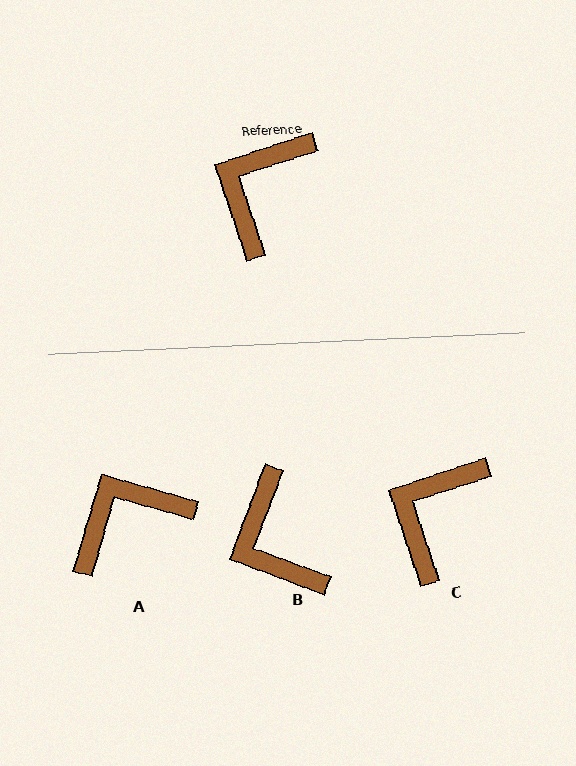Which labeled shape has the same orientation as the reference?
C.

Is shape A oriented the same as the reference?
No, it is off by about 34 degrees.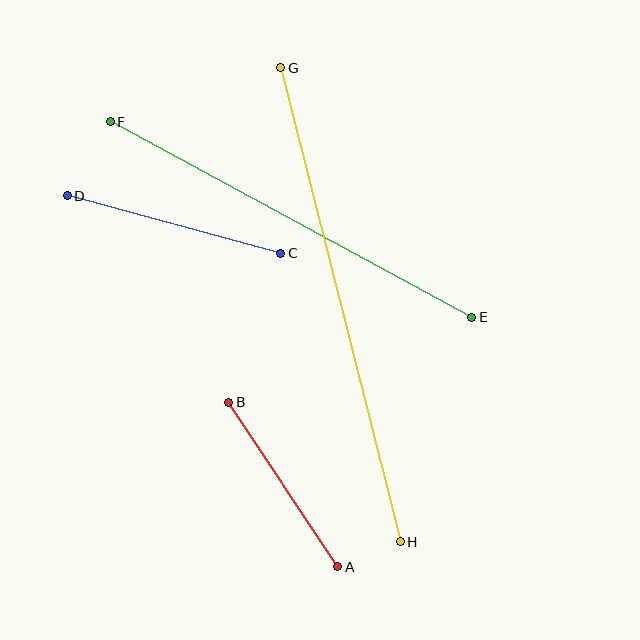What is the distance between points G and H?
The distance is approximately 489 pixels.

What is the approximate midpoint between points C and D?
The midpoint is at approximately (174, 225) pixels.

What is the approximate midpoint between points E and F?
The midpoint is at approximately (291, 220) pixels.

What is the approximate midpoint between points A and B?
The midpoint is at approximately (283, 484) pixels.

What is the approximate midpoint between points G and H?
The midpoint is at approximately (341, 305) pixels.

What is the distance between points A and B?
The distance is approximately 198 pixels.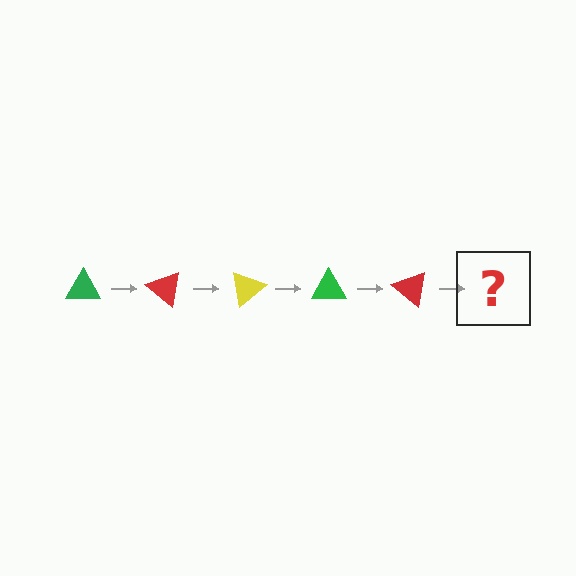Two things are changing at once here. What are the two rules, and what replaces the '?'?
The two rules are that it rotates 40 degrees each step and the color cycles through green, red, and yellow. The '?' should be a yellow triangle, rotated 200 degrees from the start.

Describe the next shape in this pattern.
It should be a yellow triangle, rotated 200 degrees from the start.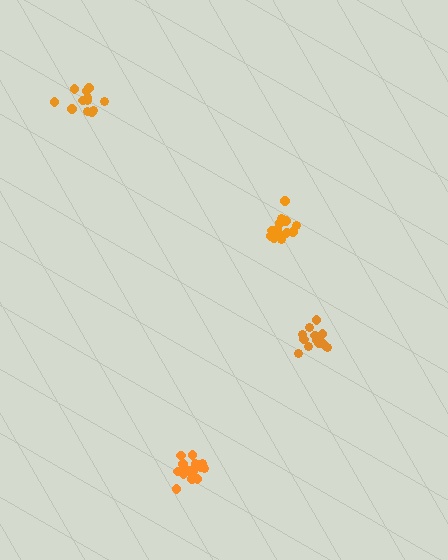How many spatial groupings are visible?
There are 4 spatial groupings.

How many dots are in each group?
Group 1: 13 dots, Group 2: 15 dots, Group 3: 16 dots, Group 4: 13 dots (57 total).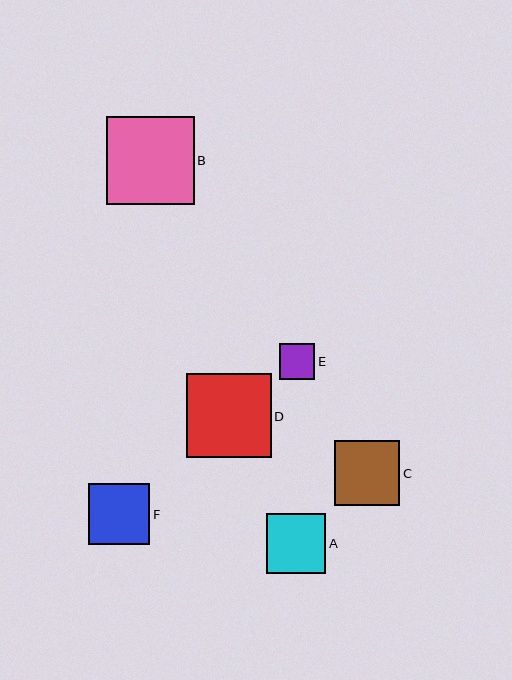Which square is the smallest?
Square E is the smallest with a size of approximately 35 pixels.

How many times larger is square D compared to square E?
Square D is approximately 2.4 times the size of square E.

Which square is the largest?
Square B is the largest with a size of approximately 88 pixels.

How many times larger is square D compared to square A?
Square D is approximately 1.4 times the size of square A.